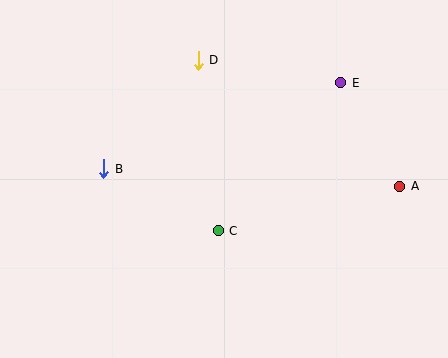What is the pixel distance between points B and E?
The distance between B and E is 252 pixels.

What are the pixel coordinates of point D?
Point D is at (198, 60).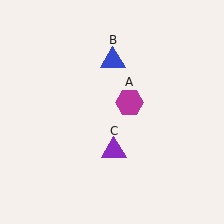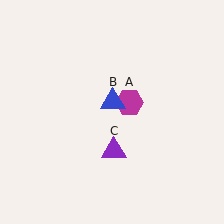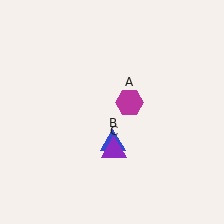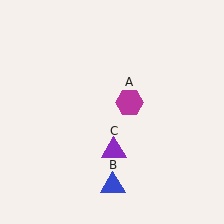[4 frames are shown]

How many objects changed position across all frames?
1 object changed position: blue triangle (object B).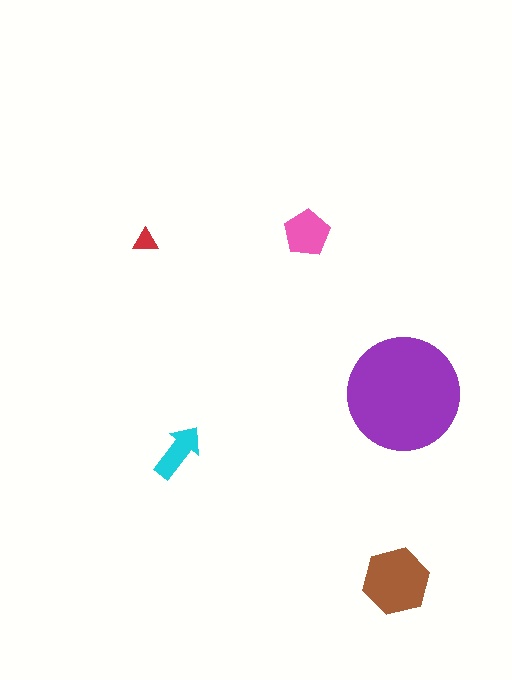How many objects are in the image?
There are 5 objects in the image.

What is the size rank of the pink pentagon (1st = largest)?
3rd.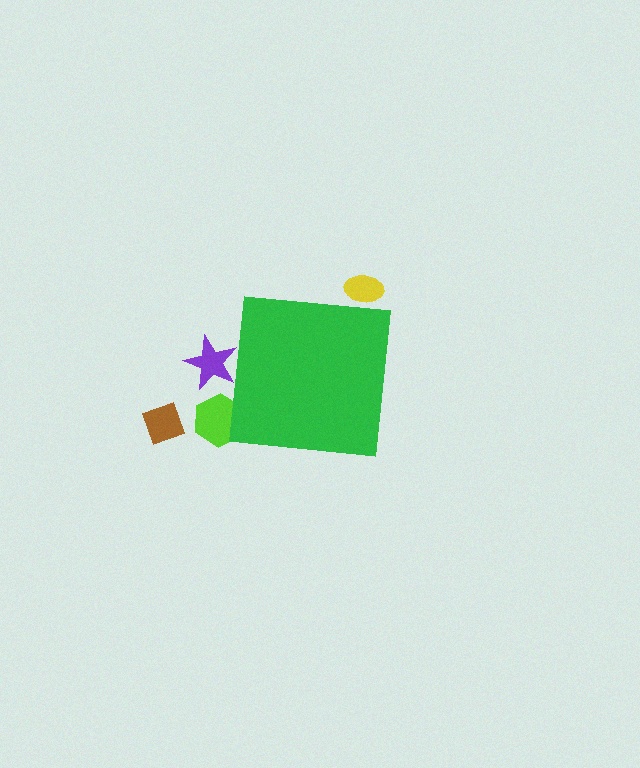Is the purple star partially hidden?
Yes, the purple star is partially hidden behind the green square.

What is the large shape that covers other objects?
A green square.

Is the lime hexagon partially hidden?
Yes, the lime hexagon is partially hidden behind the green square.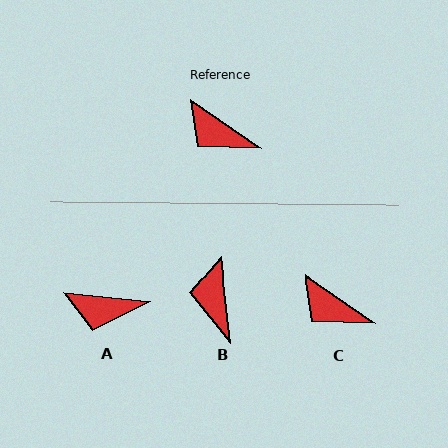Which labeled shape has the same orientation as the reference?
C.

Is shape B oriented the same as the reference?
No, it is off by about 49 degrees.